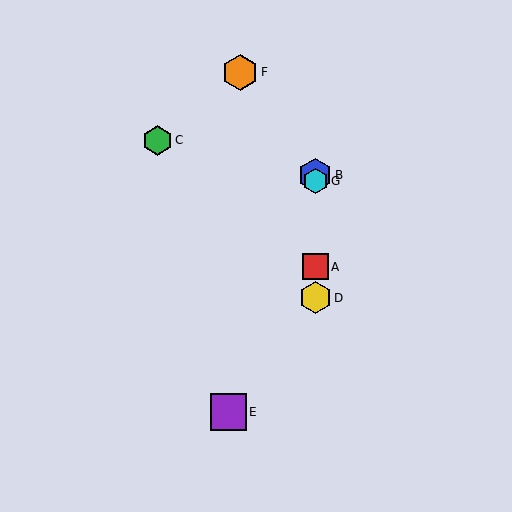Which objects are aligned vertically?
Objects A, B, D, G are aligned vertically.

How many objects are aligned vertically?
4 objects (A, B, D, G) are aligned vertically.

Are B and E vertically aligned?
No, B is at x≈315 and E is at x≈228.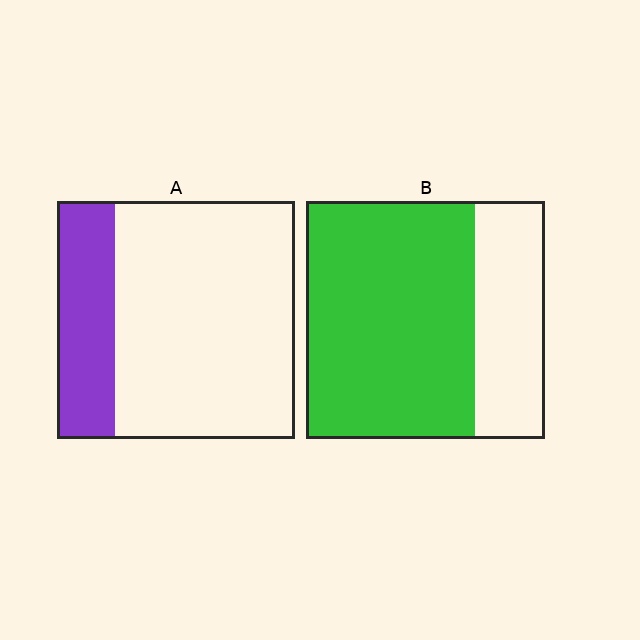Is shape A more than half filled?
No.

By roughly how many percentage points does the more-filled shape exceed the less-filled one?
By roughly 45 percentage points (B over A).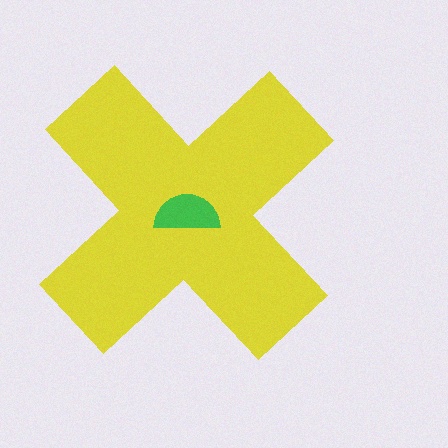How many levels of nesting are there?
2.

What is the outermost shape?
The yellow cross.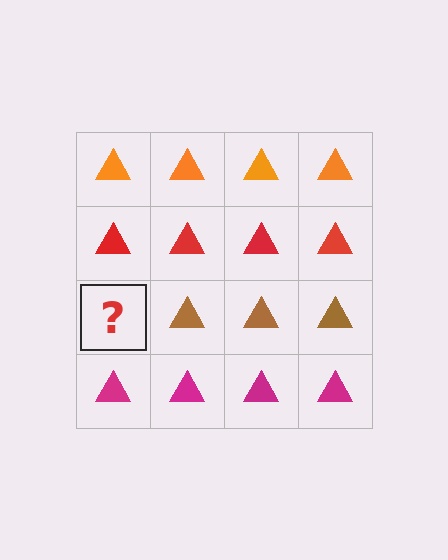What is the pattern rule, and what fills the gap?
The rule is that each row has a consistent color. The gap should be filled with a brown triangle.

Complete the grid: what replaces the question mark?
The question mark should be replaced with a brown triangle.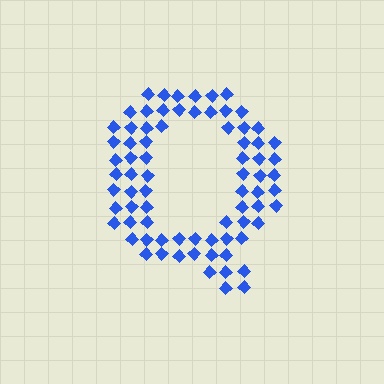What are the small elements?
The small elements are diamonds.